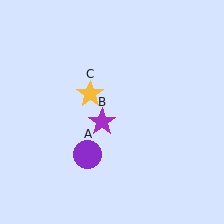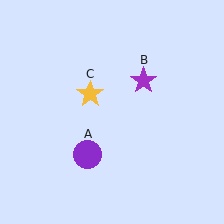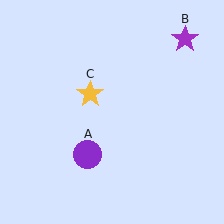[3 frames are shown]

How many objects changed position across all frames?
1 object changed position: purple star (object B).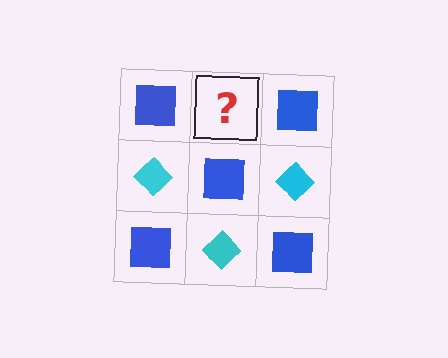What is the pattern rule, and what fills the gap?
The rule is that it alternates blue square and cyan diamond in a checkerboard pattern. The gap should be filled with a cyan diamond.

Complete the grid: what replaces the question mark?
The question mark should be replaced with a cyan diamond.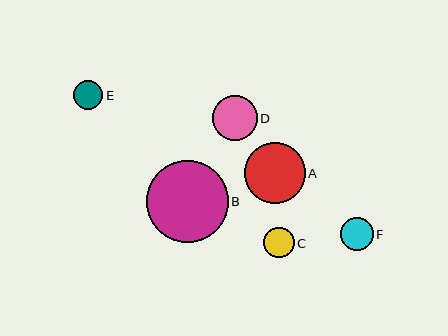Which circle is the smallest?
Circle E is the smallest with a size of approximately 29 pixels.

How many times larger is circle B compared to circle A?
Circle B is approximately 1.3 times the size of circle A.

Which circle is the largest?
Circle B is the largest with a size of approximately 81 pixels.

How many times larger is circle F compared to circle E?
Circle F is approximately 1.1 times the size of circle E.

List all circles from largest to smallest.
From largest to smallest: B, A, D, F, C, E.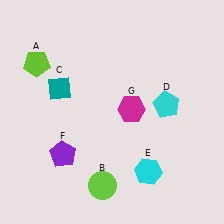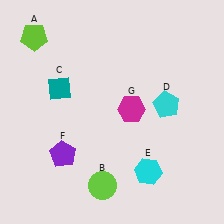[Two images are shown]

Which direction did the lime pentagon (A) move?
The lime pentagon (A) moved up.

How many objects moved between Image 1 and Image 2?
1 object moved between the two images.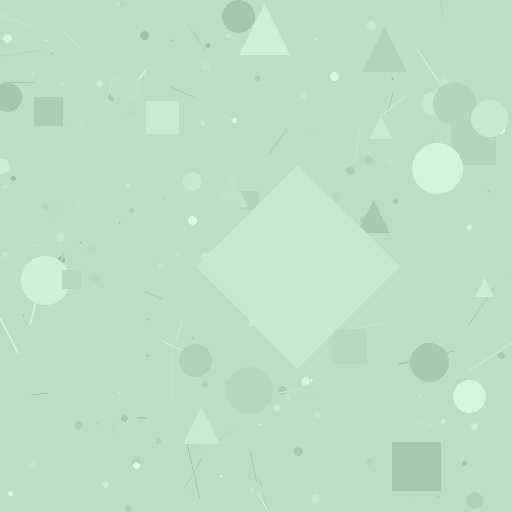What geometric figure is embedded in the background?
A diamond is embedded in the background.